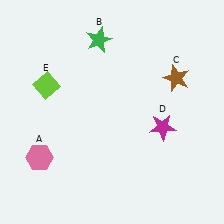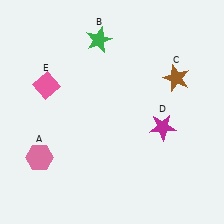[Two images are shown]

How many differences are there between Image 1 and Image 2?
There is 1 difference between the two images.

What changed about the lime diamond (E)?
In Image 1, E is lime. In Image 2, it changed to pink.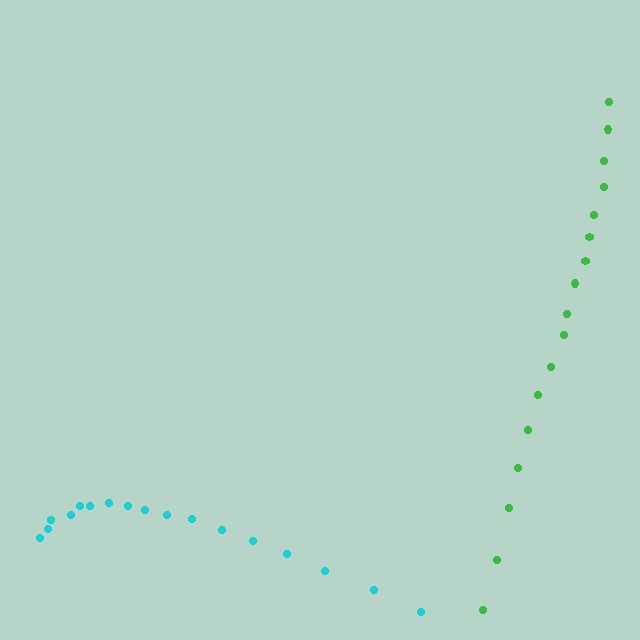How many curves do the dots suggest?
There are 2 distinct paths.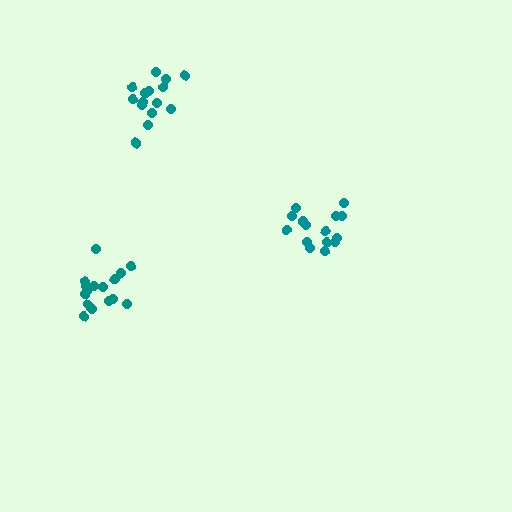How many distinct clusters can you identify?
There are 3 distinct clusters.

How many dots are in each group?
Group 1: 16 dots, Group 2: 15 dots, Group 3: 15 dots (46 total).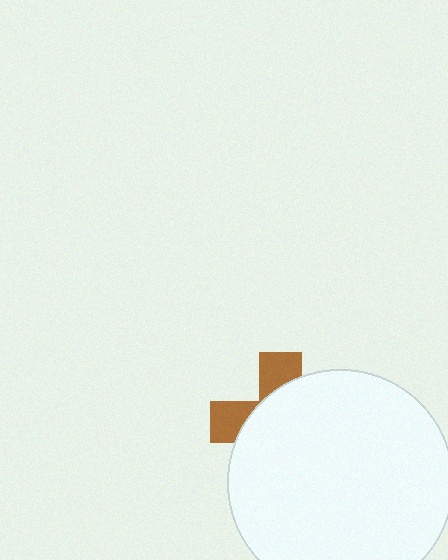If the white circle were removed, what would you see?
You would see the complete brown cross.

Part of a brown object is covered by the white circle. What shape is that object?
It is a cross.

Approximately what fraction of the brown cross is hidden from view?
Roughly 70% of the brown cross is hidden behind the white circle.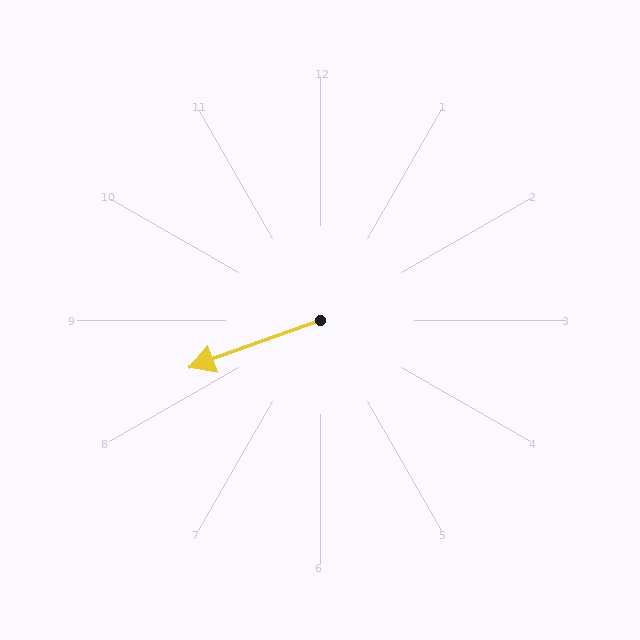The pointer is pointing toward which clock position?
Roughly 8 o'clock.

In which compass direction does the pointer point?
West.